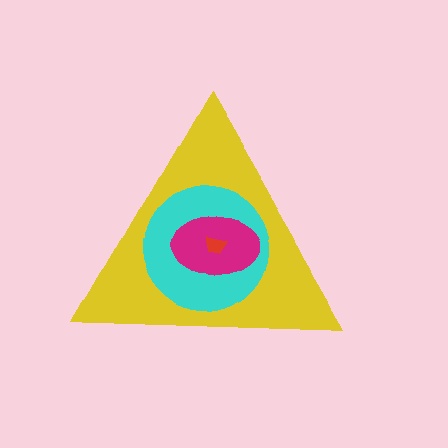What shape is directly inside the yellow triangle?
The cyan circle.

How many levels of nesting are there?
4.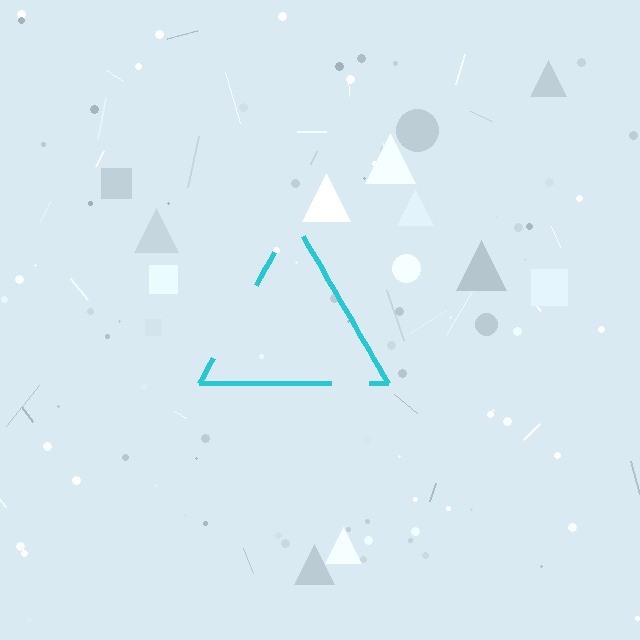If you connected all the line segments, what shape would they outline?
They would outline a triangle.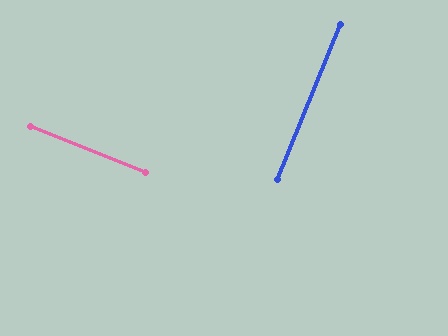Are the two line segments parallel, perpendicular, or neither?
Perpendicular — they meet at approximately 90°.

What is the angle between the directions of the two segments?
Approximately 90 degrees.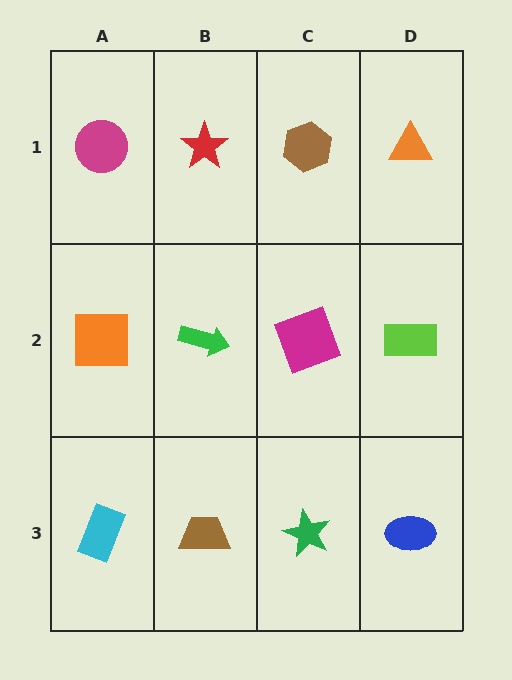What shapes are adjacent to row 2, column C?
A brown hexagon (row 1, column C), a green star (row 3, column C), a green arrow (row 2, column B), a lime rectangle (row 2, column D).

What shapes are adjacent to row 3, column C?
A magenta square (row 2, column C), a brown trapezoid (row 3, column B), a blue ellipse (row 3, column D).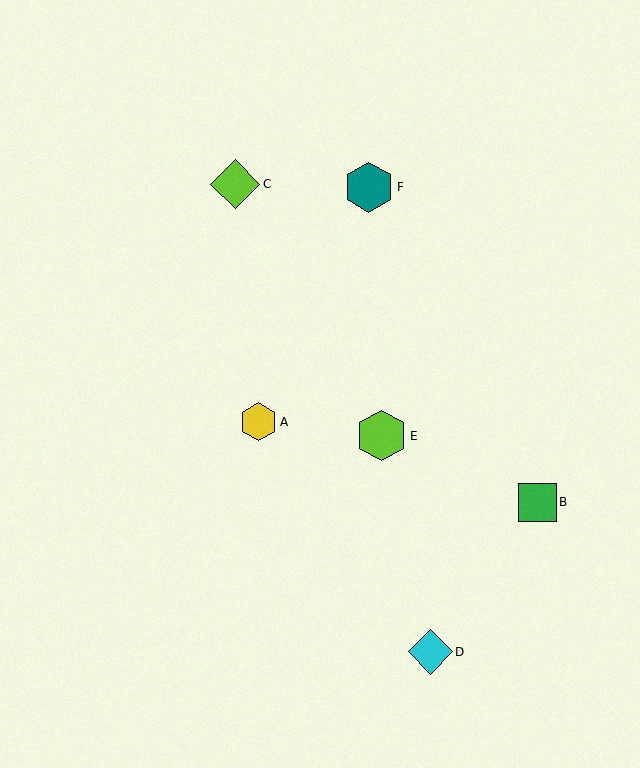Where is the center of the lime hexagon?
The center of the lime hexagon is at (381, 436).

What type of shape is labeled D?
Shape D is a cyan diamond.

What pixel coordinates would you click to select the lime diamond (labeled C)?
Click at (235, 184) to select the lime diamond C.